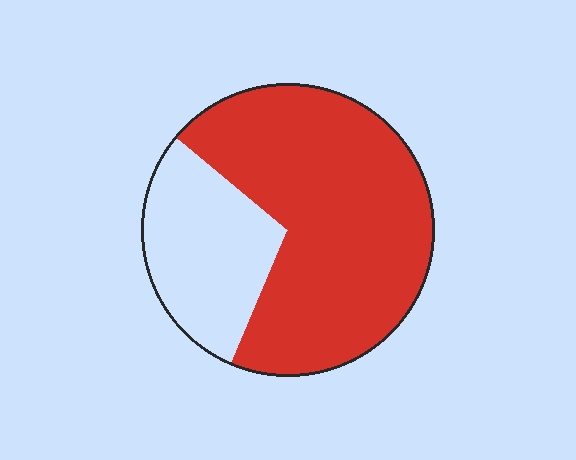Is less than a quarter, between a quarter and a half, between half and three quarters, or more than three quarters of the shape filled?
Between half and three quarters.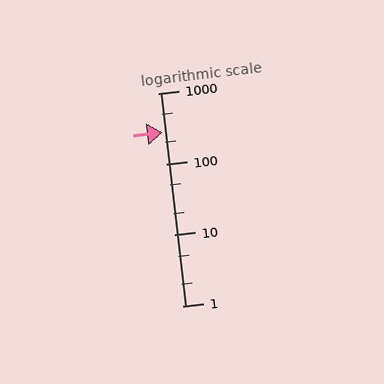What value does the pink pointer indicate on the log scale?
The pointer indicates approximately 280.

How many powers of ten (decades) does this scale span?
The scale spans 3 decades, from 1 to 1000.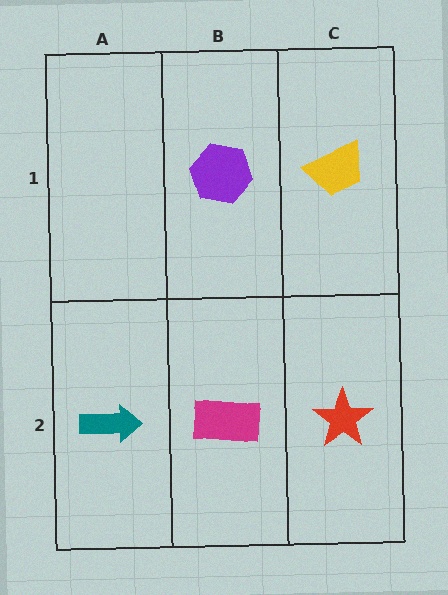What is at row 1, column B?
A purple hexagon.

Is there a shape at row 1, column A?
No, that cell is empty.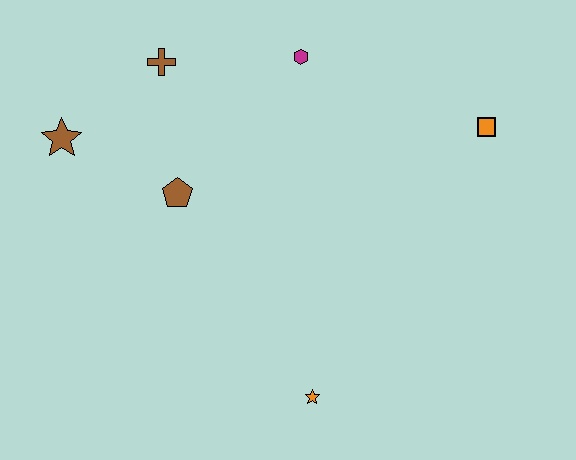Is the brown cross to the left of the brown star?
No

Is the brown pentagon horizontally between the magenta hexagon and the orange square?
No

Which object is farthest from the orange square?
The brown star is farthest from the orange square.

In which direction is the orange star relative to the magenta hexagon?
The orange star is below the magenta hexagon.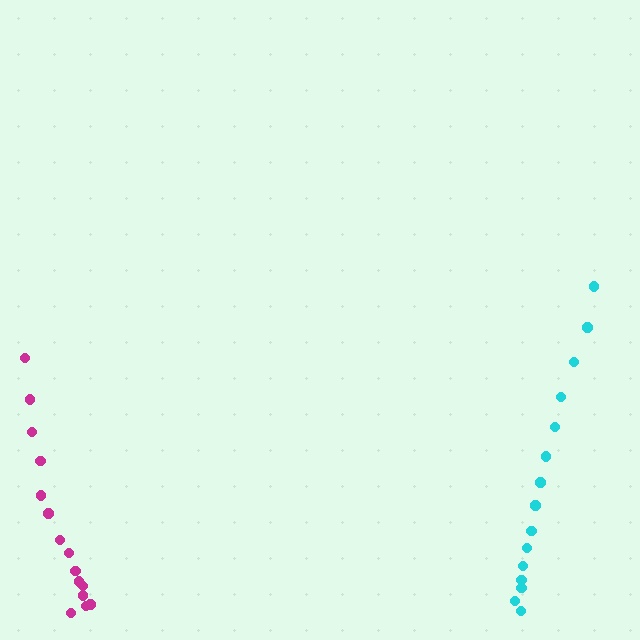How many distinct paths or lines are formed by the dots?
There are 2 distinct paths.